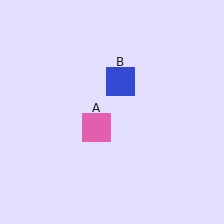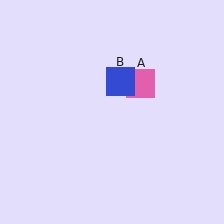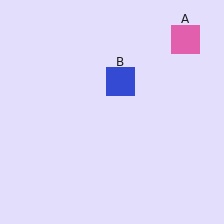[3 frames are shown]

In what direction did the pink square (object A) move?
The pink square (object A) moved up and to the right.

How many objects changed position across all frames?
1 object changed position: pink square (object A).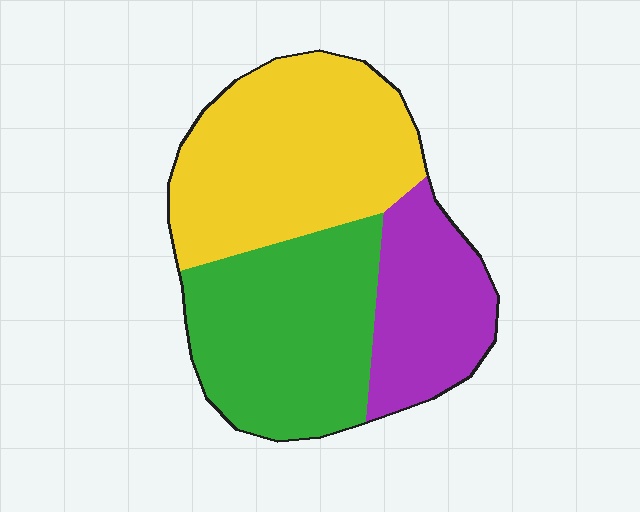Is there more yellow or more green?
Yellow.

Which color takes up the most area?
Yellow, at roughly 40%.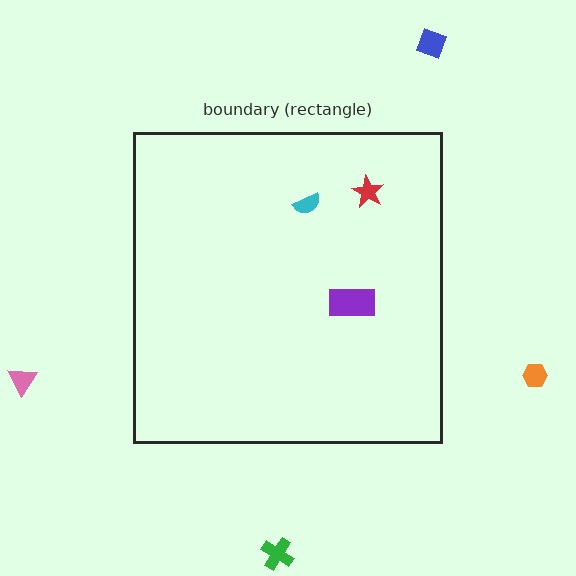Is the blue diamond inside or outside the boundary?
Outside.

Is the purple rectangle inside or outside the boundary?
Inside.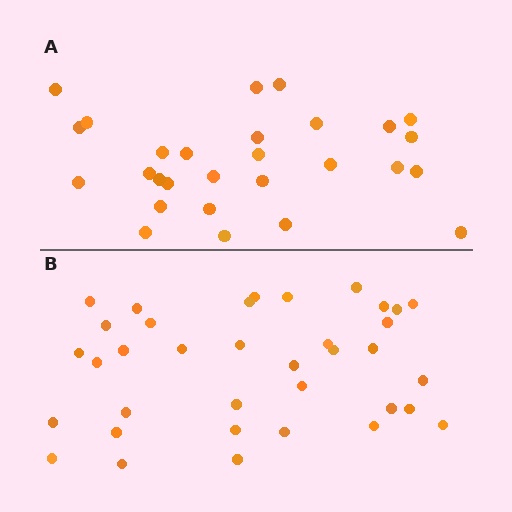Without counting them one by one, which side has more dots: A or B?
Region B (the bottom region) has more dots.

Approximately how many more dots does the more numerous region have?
Region B has roughly 8 or so more dots than region A.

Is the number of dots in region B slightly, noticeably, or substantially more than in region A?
Region B has noticeably more, but not dramatically so. The ratio is roughly 1.3 to 1.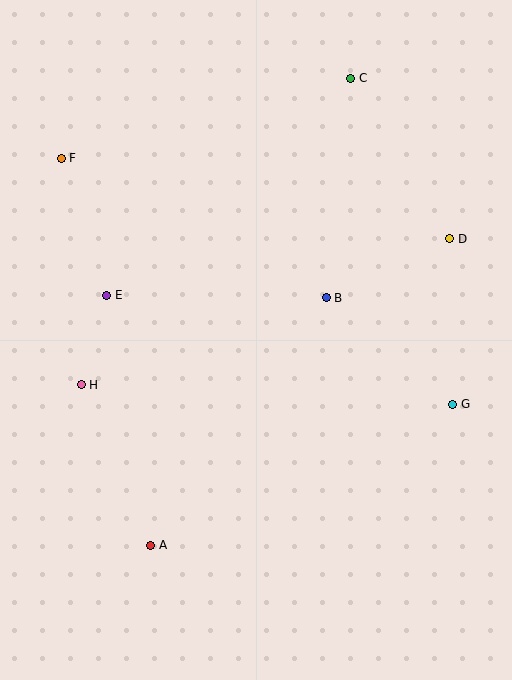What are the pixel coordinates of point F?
Point F is at (61, 158).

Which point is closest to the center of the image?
Point B at (326, 298) is closest to the center.